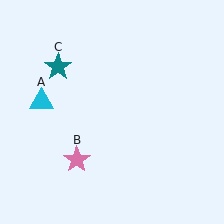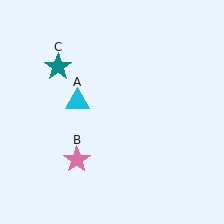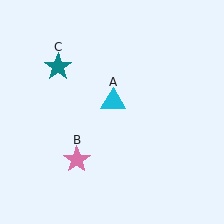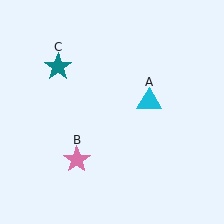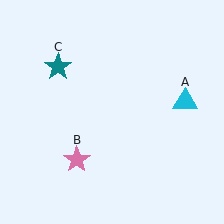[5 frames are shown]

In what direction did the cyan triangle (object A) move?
The cyan triangle (object A) moved right.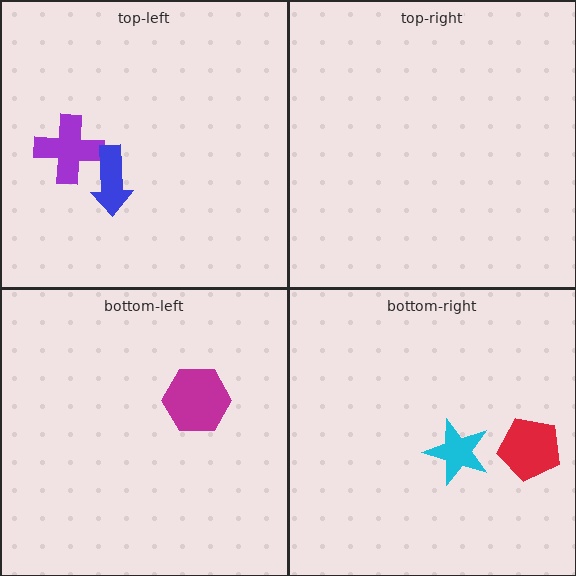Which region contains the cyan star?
The bottom-right region.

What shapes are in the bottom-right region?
The cyan star, the red pentagon.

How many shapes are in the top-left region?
2.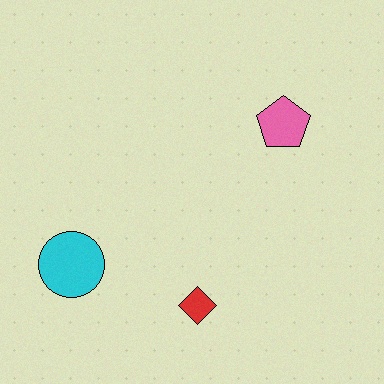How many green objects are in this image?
There are no green objects.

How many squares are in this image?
There are no squares.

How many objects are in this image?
There are 3 objects.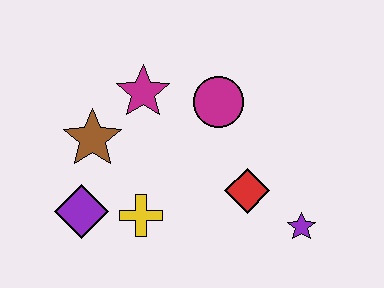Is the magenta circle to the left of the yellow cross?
No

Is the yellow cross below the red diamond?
Yes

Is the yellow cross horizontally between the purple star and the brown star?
Yes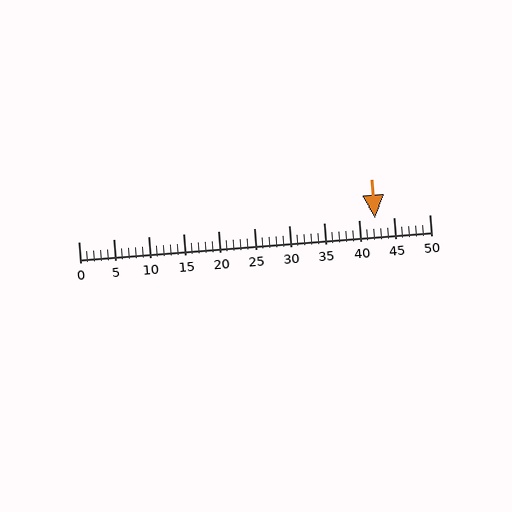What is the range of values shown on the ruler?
The ruler shows values from 0 to 50.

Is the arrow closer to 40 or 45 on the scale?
The arrow is closer to 40.